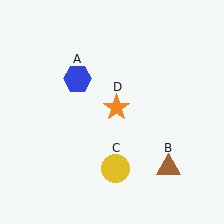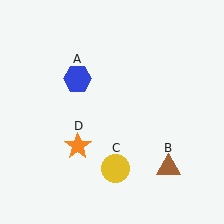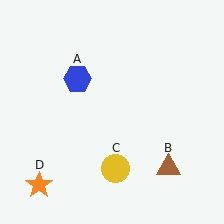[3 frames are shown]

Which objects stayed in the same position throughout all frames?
Blue hexagon (object A) and brown triangle (object B) and yellow circle (object C) remained stationary.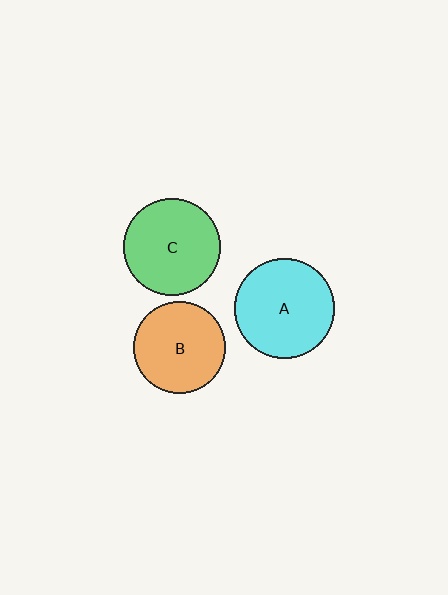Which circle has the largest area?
Circle A (cyan).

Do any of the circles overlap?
No, none of the circles overlap.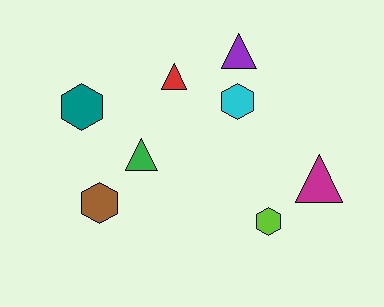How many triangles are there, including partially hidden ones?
There are 4 triangles.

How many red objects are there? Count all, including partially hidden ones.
There is 1 red object.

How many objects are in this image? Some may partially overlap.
There are 8 objects.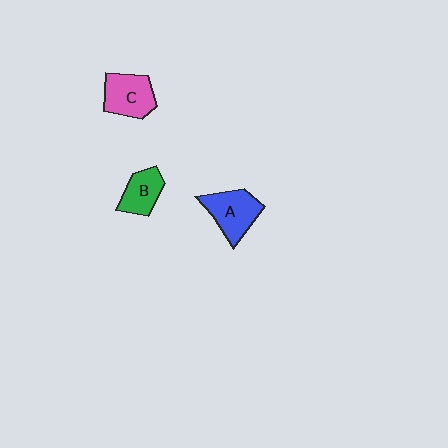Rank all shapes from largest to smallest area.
From largest to smallest: A (blue), C (pink), B (green).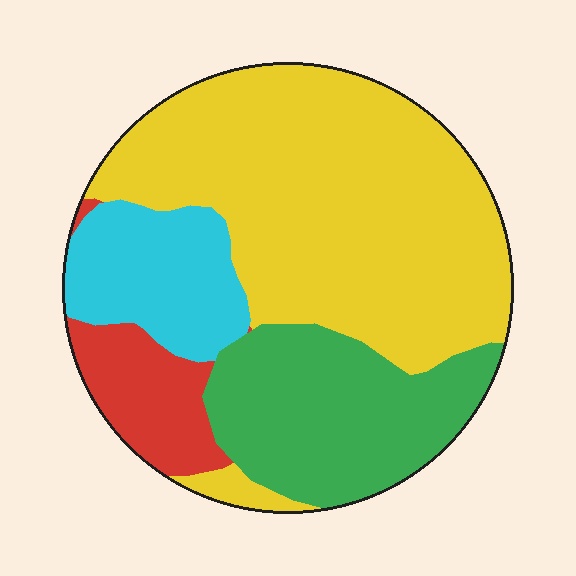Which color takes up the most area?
Yellow, at roughly 55%.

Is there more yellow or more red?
Yellow.